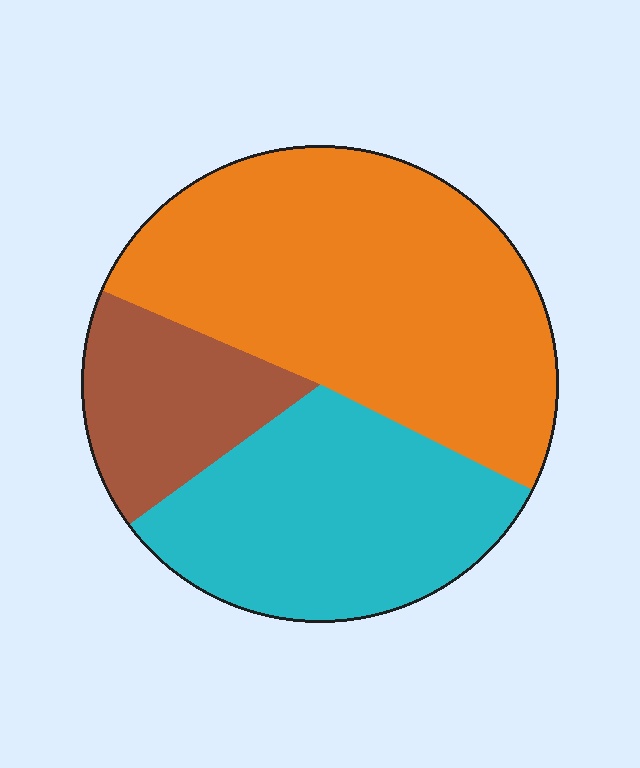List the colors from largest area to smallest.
From largest to smallest: orange, cyan, brown.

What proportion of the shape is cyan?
Cyan covers around 30% of the shape.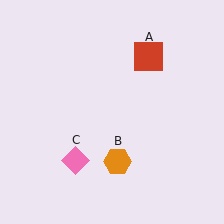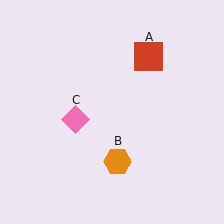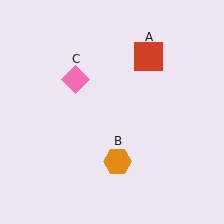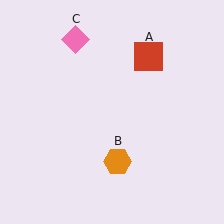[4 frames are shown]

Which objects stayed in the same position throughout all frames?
Red square (object A) and orange hexagon (object B) remained stationary.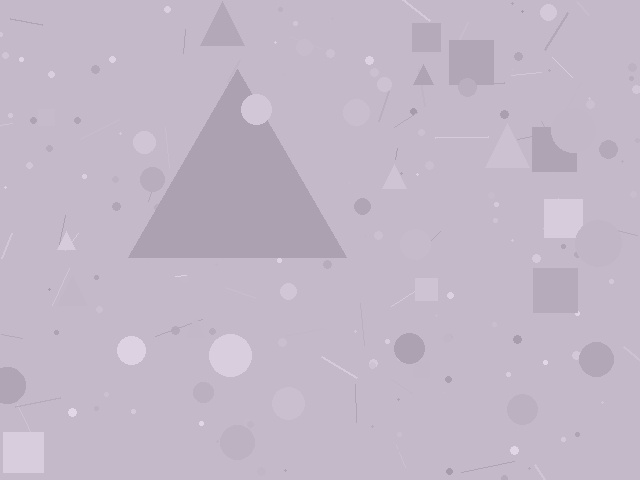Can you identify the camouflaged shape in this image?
The camouflaged shape is a triangle.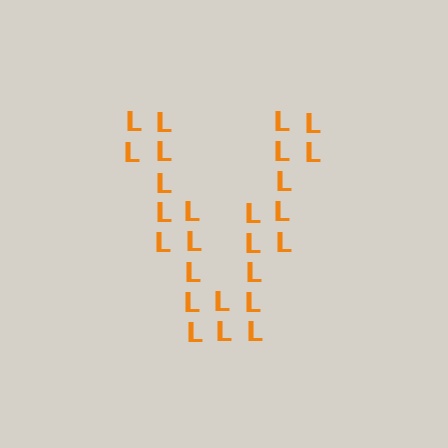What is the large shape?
The large shape is the letter V.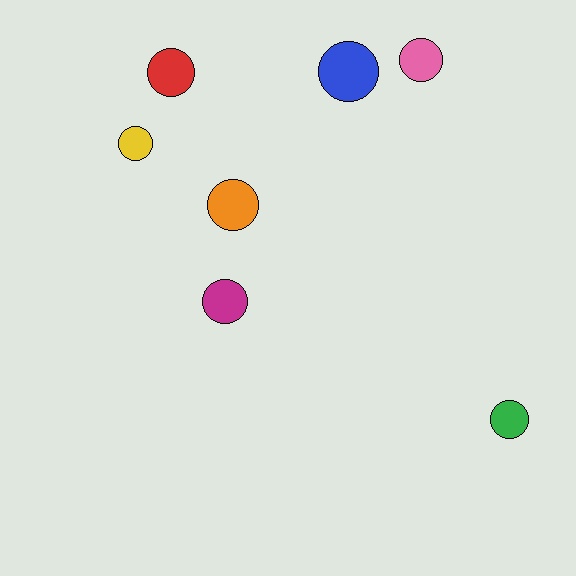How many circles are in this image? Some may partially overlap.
There are 7 circles.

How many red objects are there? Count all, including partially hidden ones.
There is 1 red object.